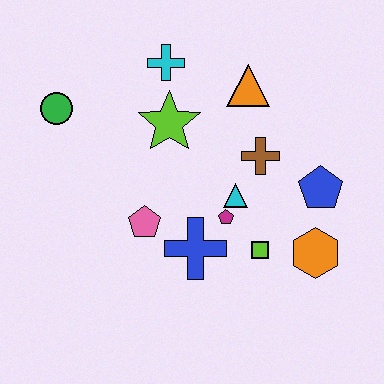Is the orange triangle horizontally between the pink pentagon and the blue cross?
No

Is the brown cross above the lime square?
Yes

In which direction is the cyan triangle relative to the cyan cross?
The cyan triangle is below the cyan cross.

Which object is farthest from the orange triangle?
The green circle is farthest from the orange triangle.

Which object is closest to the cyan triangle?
The magenta pentagon is closest to the cyan triangle.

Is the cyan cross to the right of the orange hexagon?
No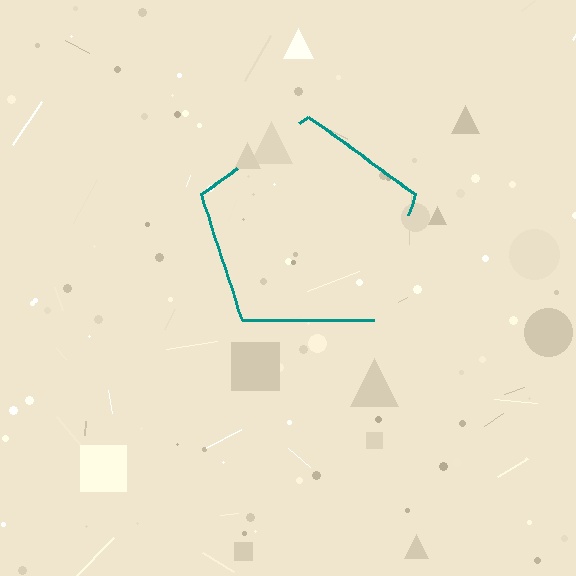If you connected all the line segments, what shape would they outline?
They would outline a pentagon.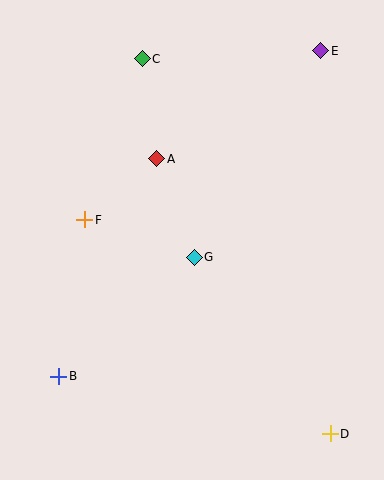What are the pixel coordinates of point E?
Point E is at (321, 51).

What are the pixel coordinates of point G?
Point G is at (194, 257).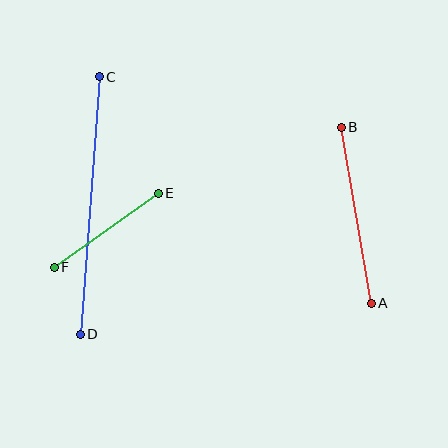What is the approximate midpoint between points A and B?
The midpoint is at approximately (356, 215) pixels.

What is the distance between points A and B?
The distance is approximately 179 pixels.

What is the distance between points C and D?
The distance is approximately 258 pixels.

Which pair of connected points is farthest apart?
Points C and D are farthest apart.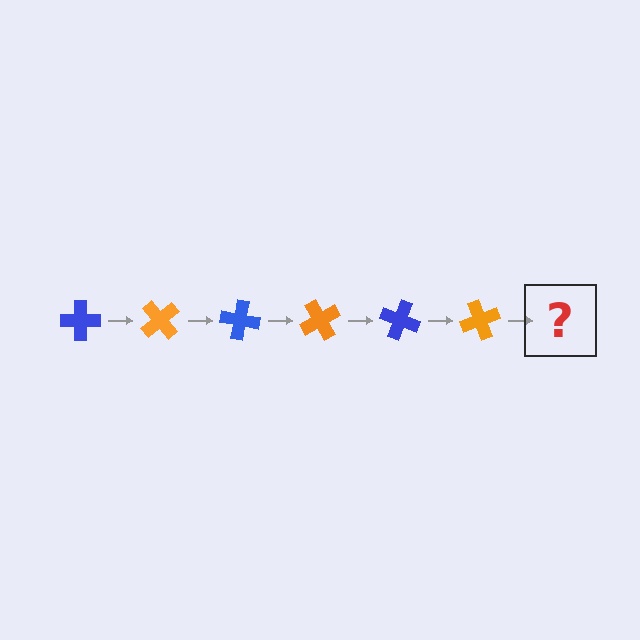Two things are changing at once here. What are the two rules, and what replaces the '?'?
The two rules are that it rotates 50 degrees each step and the color cycles through blue and orange. The '?' should be a blue cross, rotated 300 degrees from the start.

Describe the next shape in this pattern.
It should be a blue cross, rotated 300 degrees from the start.